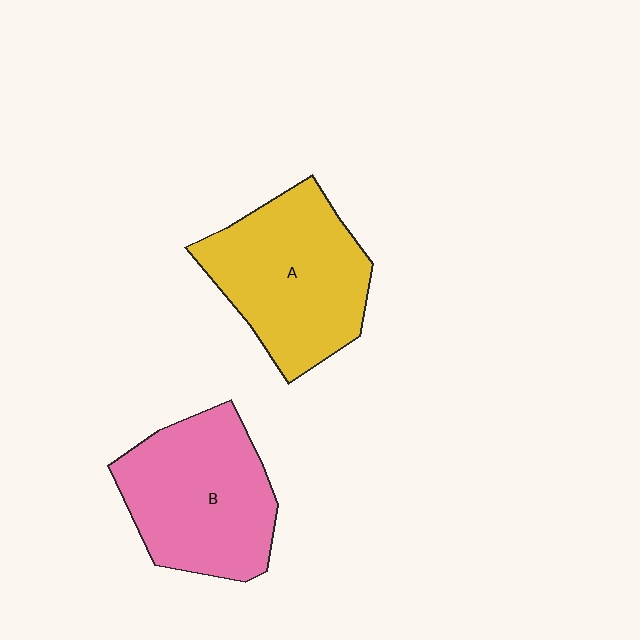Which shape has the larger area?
Shape A (yellow).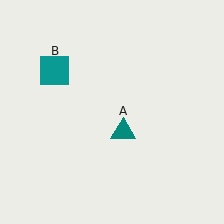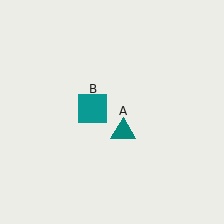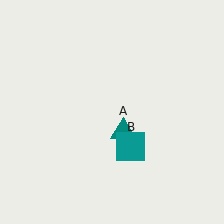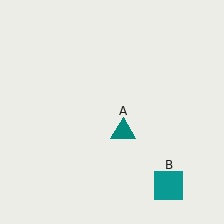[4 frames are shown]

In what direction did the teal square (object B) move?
The teal square (object B) moved down and to the right.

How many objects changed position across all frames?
1 object changed position: teal square (object B).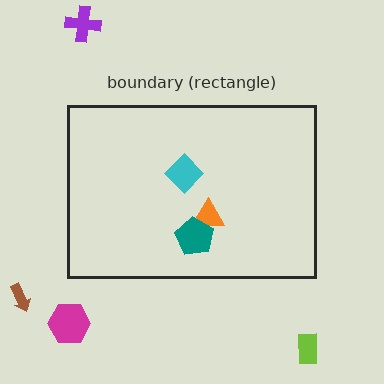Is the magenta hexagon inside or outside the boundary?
Outside.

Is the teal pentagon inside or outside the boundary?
Inside.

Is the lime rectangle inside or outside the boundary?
Outside.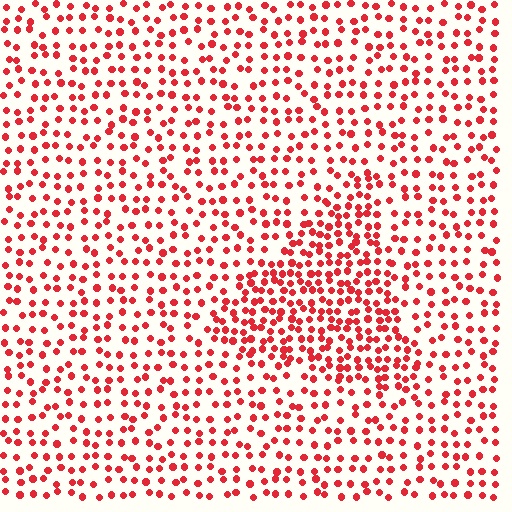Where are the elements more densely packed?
The elements are more densely packed inside the triangle boundary.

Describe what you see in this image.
The image contains small red elements arranged at two different densities. A triangle-shaped region is visible where the elements are more densely packed than the surrounding area.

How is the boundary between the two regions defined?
The boundary is defined by a change in element density (approximately 1.8x ratio). All elements are the same color, size, and shape.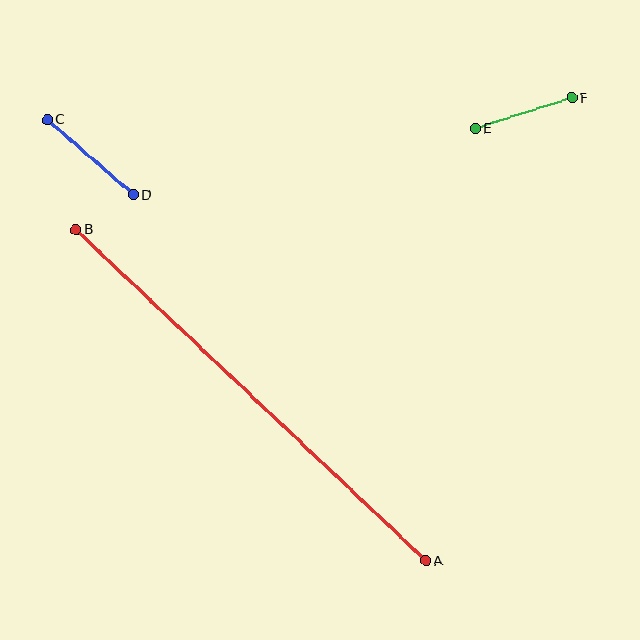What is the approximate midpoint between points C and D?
The midpoint is at approximately (90, 157) pixels.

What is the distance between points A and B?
The distance is approximately 482 pixels.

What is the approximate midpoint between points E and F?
The midpoint is at approximately (524, 113) pixels.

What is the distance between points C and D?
The distance is approximately 114 pixels.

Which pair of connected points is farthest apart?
Points A and B are farthest apart.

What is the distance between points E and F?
The distance is approximately 101 pixels.